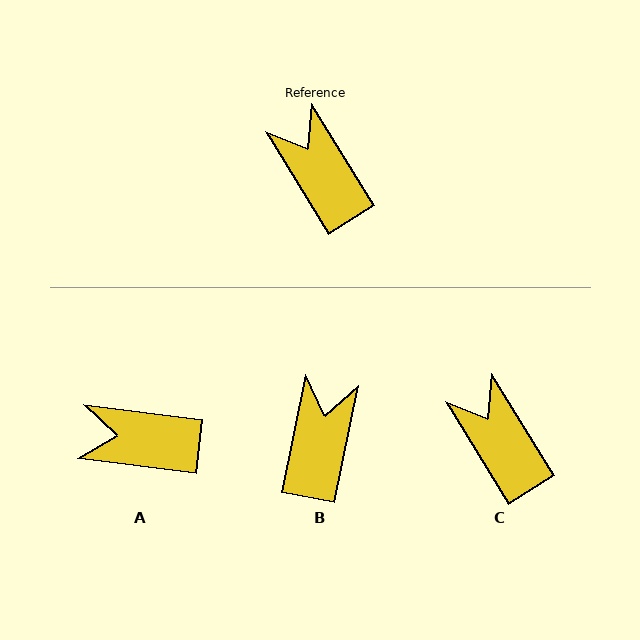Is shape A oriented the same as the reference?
No, it is off by about 51 degrees.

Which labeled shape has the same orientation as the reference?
C.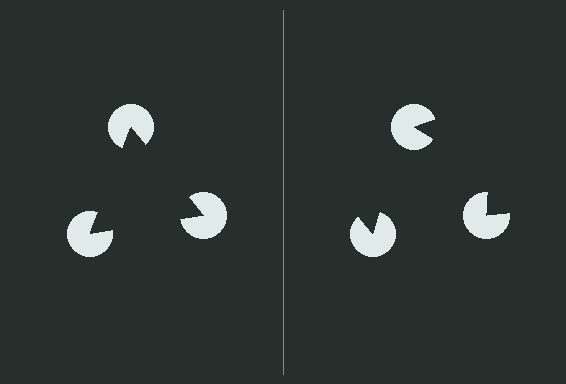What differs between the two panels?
The pac-man discs are positioned identically on both sides; only the wedge orientations differ. On the left they align to a triangle; on the right they are misaligned.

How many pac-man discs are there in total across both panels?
6 — 3 on each side.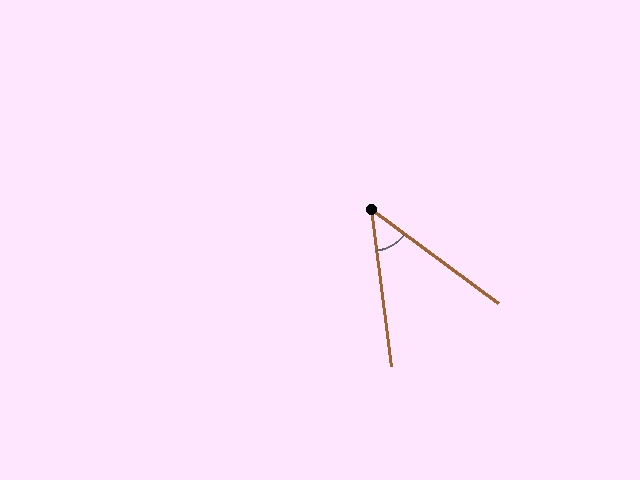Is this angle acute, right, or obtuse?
It is acute.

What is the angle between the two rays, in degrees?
Approximately 46 degrees.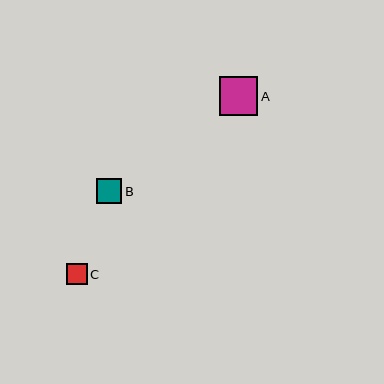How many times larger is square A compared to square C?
Square A is approximately 1.8 times the size of square C.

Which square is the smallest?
Square C is the smallest with a size of approximately 21 pixels.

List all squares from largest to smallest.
From largest to smallest: A, B, C.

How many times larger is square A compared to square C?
Square A is approximately 1.8 times the size of square C.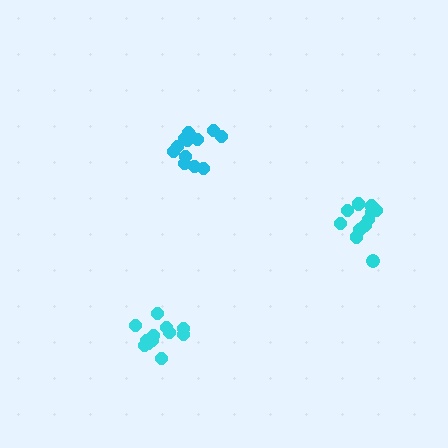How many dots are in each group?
Group 1: 13 dots, Group 2: 11 dots, Group 3: 12 dots (36 total).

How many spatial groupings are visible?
There are 3 spatial groupings.